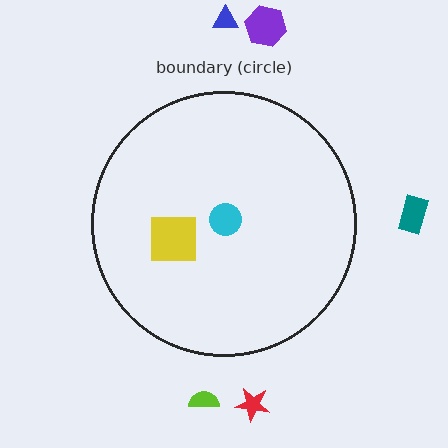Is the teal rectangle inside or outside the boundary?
Outside.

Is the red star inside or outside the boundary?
Outside.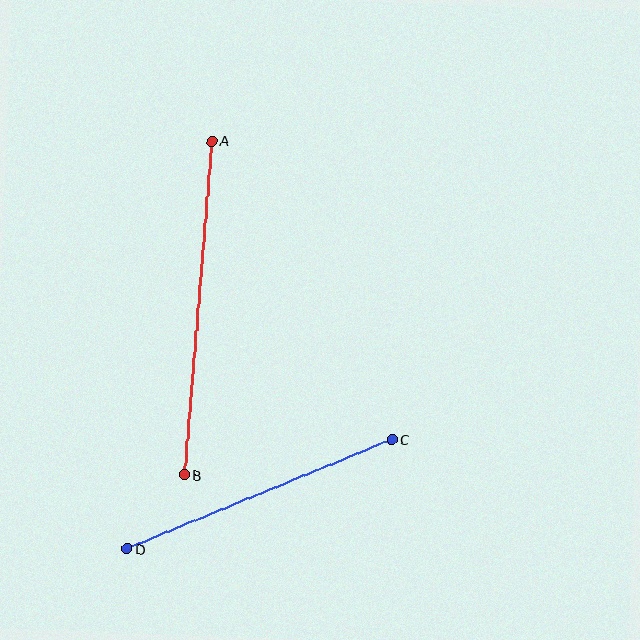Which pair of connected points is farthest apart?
Points A and B are farthest apart.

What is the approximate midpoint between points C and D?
The midpoint is at approximately (259, 494) pixels.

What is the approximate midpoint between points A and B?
The midpoint is at approximately (198, 308) pixels.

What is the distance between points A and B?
The distance is approximately 335 pixels.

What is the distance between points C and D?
The distance is approximately 286 pixels.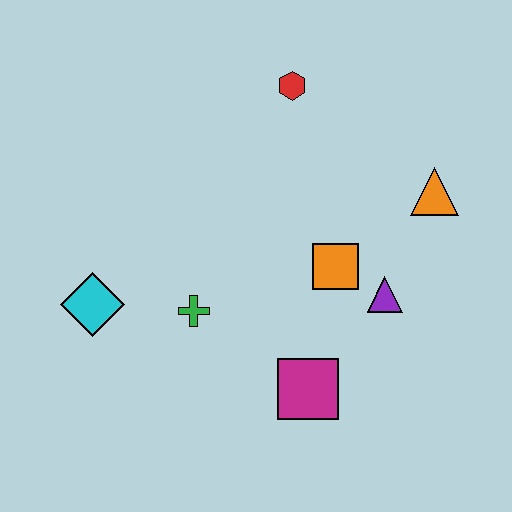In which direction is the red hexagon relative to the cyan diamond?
The red hexagon is above the cyan diamond.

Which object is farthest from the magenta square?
The red hexagon is farthest from the magenta square.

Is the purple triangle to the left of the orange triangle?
Yes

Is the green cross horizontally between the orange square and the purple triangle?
No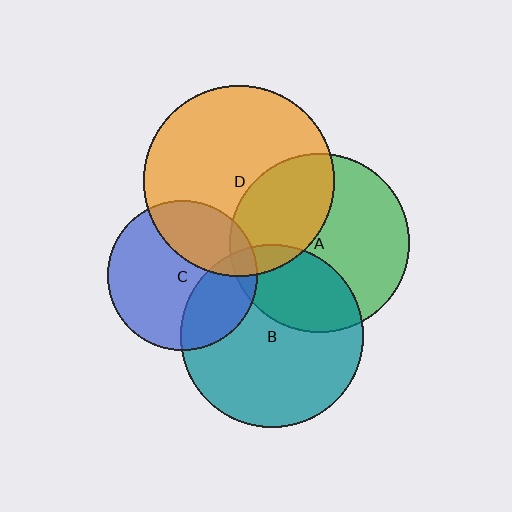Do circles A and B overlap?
Yes.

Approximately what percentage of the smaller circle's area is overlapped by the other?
Approximately 30%.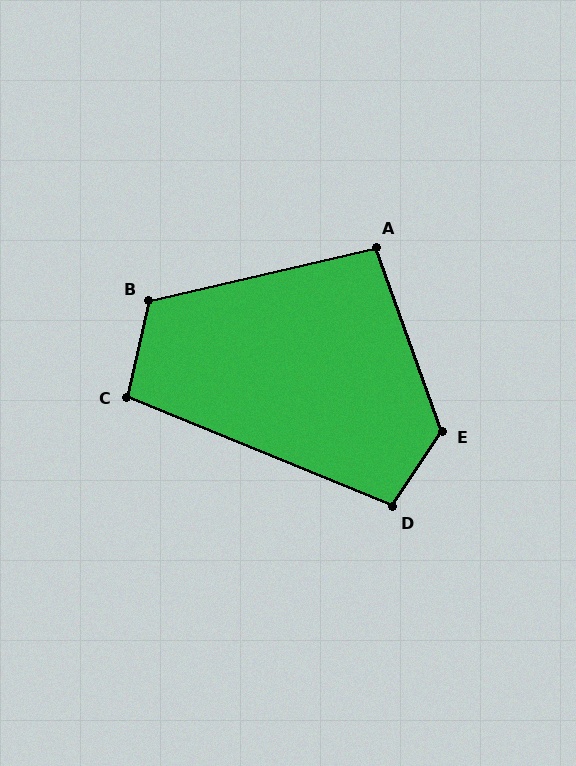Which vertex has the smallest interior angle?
A, at approximately 97 degrees.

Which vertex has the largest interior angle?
E, at approximately 127 degrees.